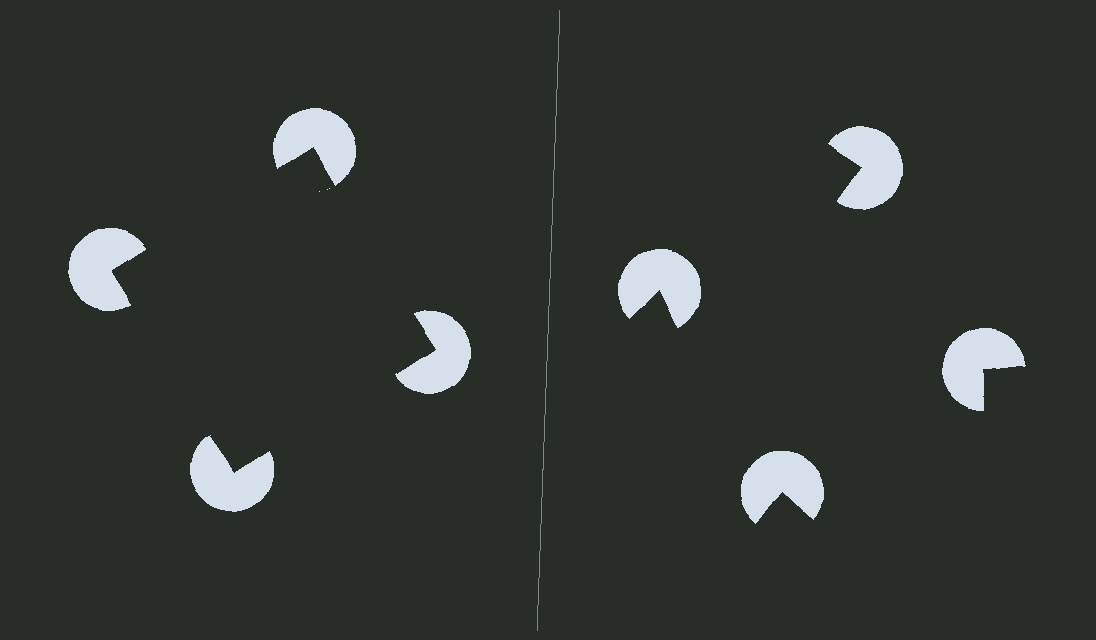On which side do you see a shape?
An illusory square appears on the left side. On the right side the wedge cuts are rotated, so no coherent shape forms.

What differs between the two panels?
The pac-man discs are positioned identically on both sides; only the wedge orientations differ. On the left they align to a square; on the right they are misaligned.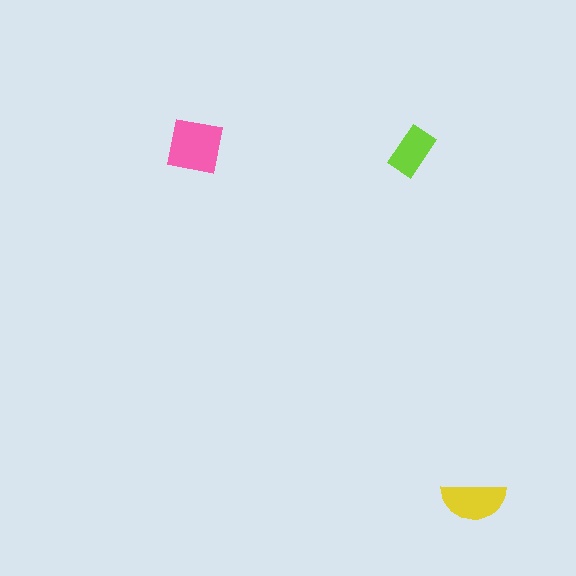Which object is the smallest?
The lime rectangle.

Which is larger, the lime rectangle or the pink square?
The pink square.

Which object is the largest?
The pink square.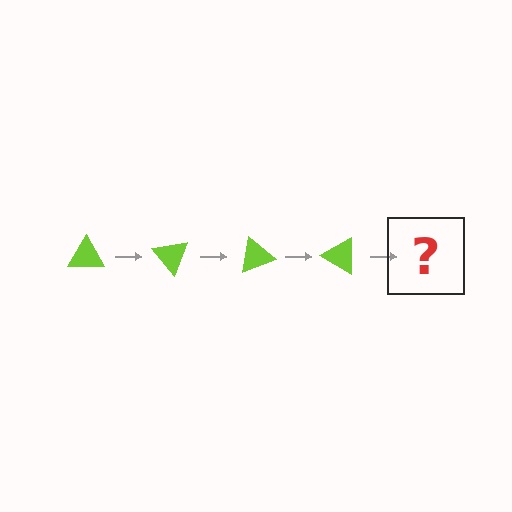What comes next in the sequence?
The next element should be a lime triangle rotated 200 degrees.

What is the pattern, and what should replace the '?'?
The pattern is that the triangle rotates 50 degrees each step. The '?' should be a lime triangle rotated 200 degrees.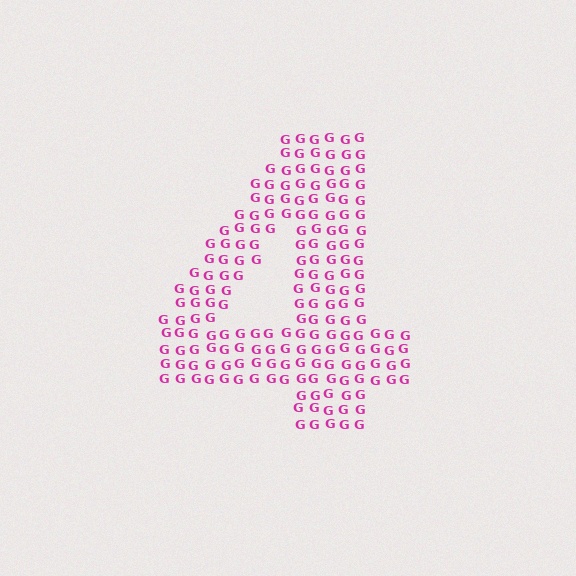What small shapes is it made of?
It is made of small letter G's.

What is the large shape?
The large shape is the digit 4.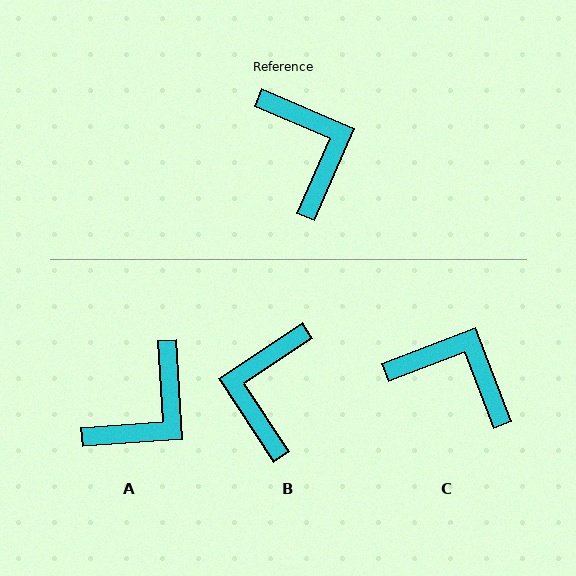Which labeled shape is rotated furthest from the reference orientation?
B, about 147 degrees away.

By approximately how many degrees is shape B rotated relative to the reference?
Approximately 147 degrees counter-clockwise.